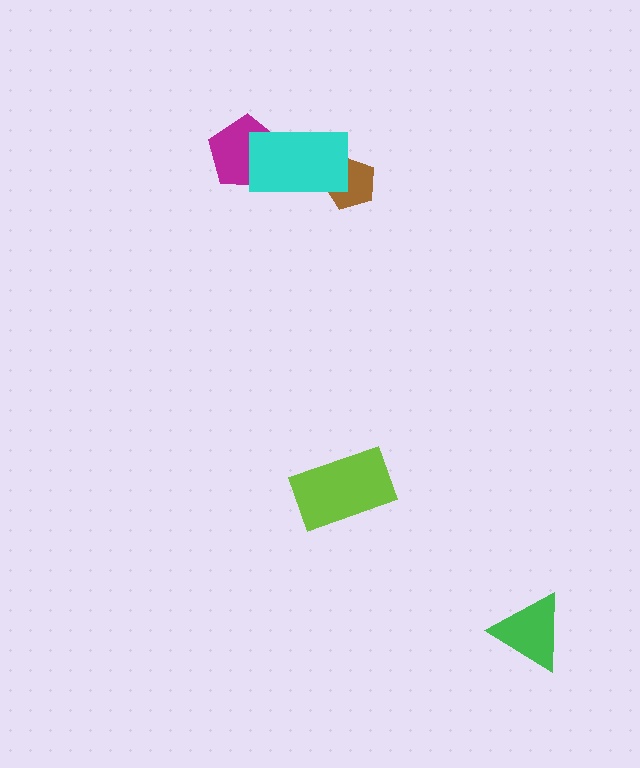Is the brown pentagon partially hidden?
Yes, it is partially covered by another shape.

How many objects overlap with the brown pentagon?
1 object overlaps with the brown pentagon.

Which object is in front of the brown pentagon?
The cyan rectangle is in front of the brown pentagon.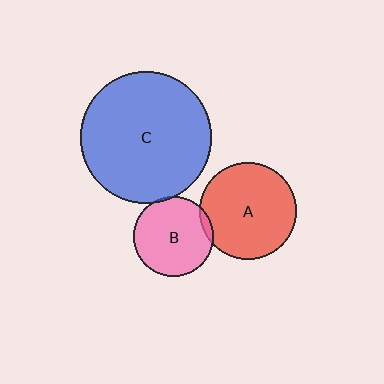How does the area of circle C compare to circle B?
Approximately 2.7 times.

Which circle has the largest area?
Circle C (blue).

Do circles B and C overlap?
Yes.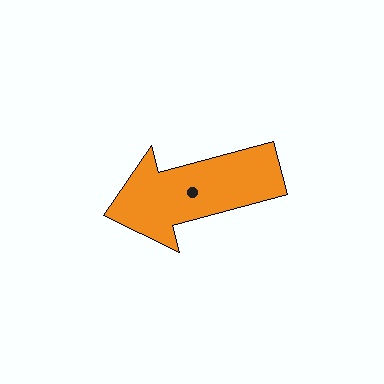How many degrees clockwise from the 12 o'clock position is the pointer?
Approximately 255 degrees.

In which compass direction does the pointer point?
West.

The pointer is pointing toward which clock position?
Roughly 8 o'clock.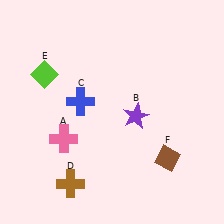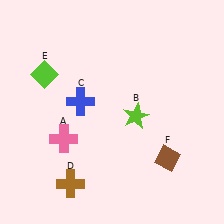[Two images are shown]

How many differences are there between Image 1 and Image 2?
There is 1 difference between the two images.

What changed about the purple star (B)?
In Image 1, B is purple. In Image 2, it changed to lime.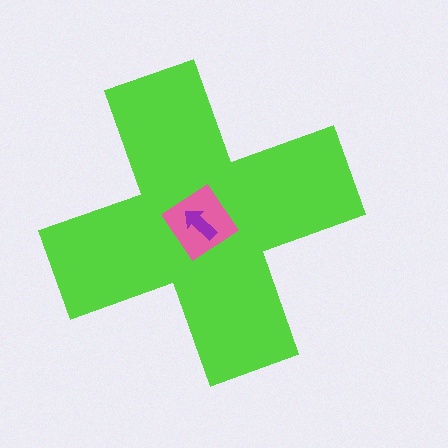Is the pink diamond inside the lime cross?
Yes.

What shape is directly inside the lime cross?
The pink diamond.